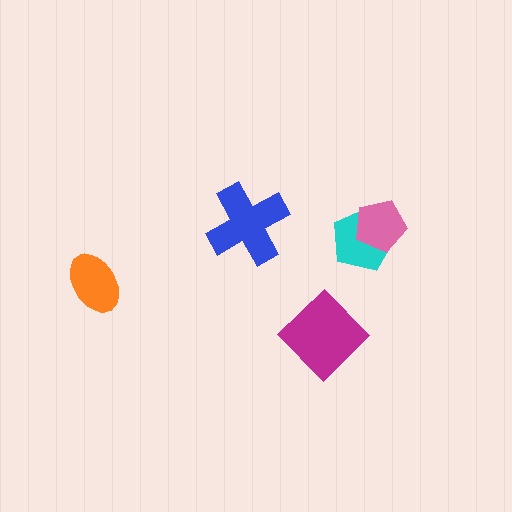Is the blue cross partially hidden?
No, no other shape covers it.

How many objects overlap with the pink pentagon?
1 object overlaps with the pink pentagon.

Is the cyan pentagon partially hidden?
Yes, it is partially covered by another shape.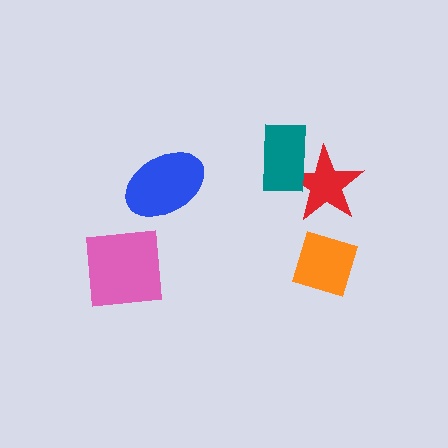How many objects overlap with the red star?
1 object overlaps with the red star.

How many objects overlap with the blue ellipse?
0 objects overlap with the blue ellipse.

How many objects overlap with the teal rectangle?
1 object overlaps with the teal rectangle.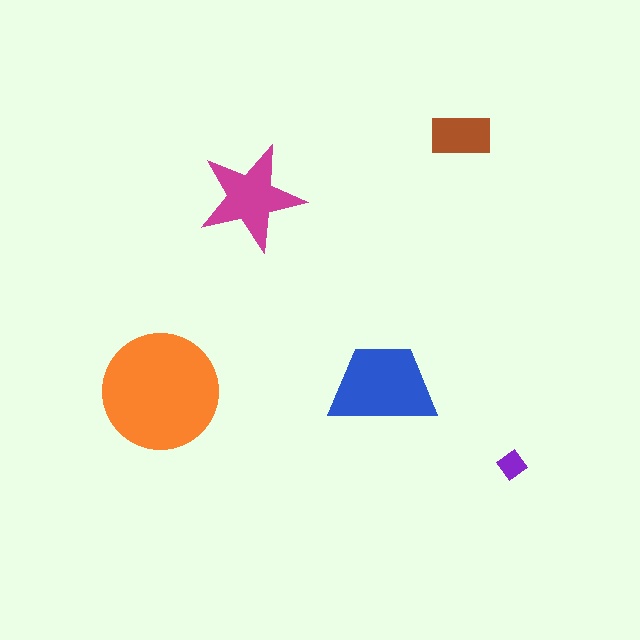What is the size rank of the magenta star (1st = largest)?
3rd.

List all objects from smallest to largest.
The purple diamond, the brown rectangle, the magenta star, the blue trapezoid, the orange circle.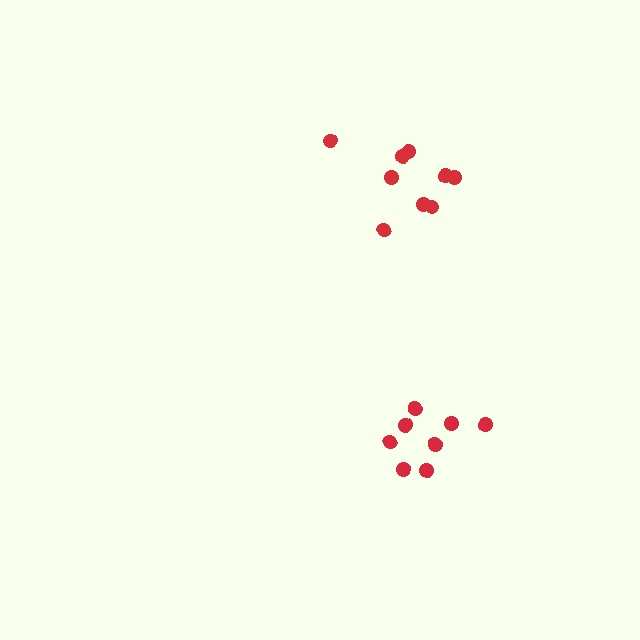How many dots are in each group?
Group 1: 9 dots, Group 2: 8 dots (17 total).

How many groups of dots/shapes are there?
There are 2 groups.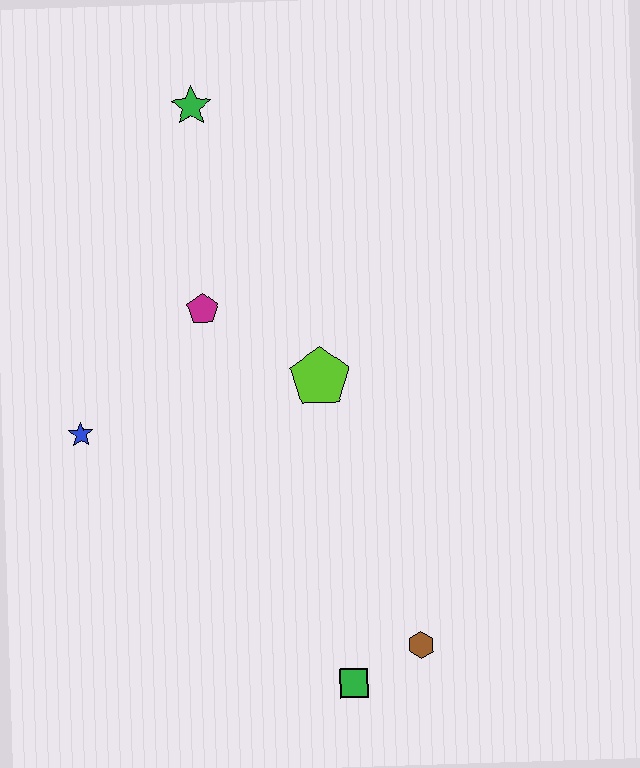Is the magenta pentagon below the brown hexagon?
No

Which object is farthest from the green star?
The green square is farthest from the green star.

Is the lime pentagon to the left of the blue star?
No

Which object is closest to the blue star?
The magenta pentagon is closest to the blue star.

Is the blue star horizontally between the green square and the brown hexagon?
No